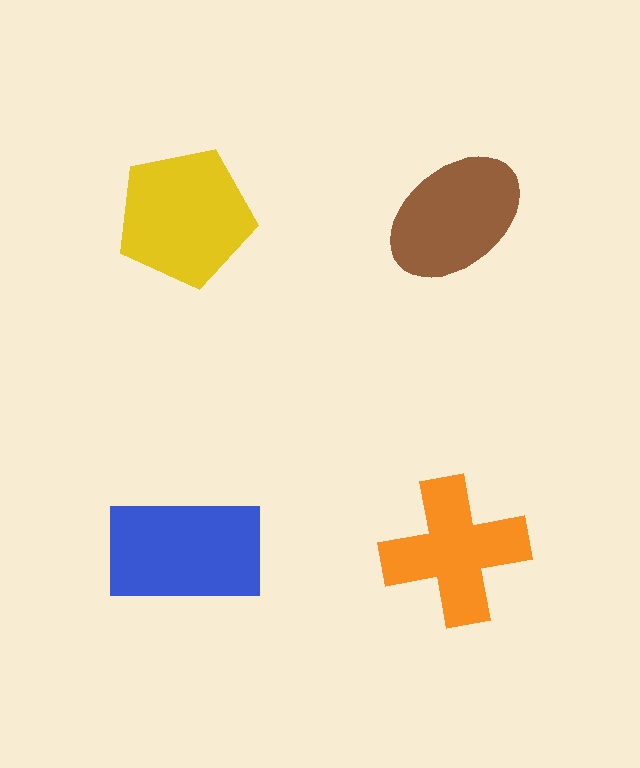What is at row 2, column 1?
A blue rectangle.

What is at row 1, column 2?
A brown ellipse.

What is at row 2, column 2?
An orange cross.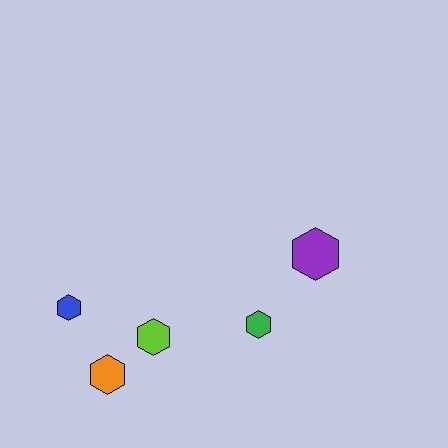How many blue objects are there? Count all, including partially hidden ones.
There is 1 blue object.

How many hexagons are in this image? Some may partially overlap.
There are 5 hexagons.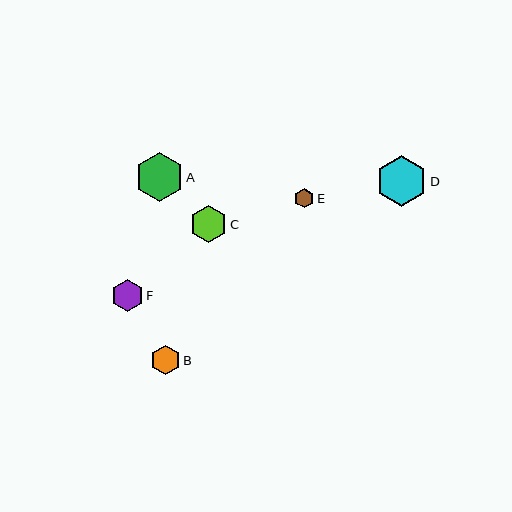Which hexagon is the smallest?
Hexagon E is the smallest with a size of approximately 19 pixels.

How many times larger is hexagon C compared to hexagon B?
Hexagon C is approximately 1.3 times the size of hexagon B.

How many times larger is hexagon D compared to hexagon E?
Hexagon D is approximately 2.6 times the size of hexagon E.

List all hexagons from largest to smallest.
From largest to smallest: D, A, C, F, B, E.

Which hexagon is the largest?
Hexagon D is the largest with a size of approximately 51 pixels.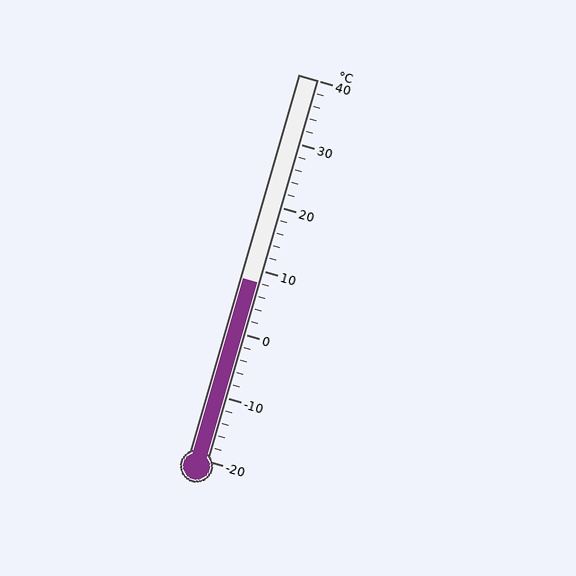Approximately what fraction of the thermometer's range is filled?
The thermometer is filled to approximately 45% of its range.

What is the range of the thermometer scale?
The thermometer scale ranges from -20°C to 40°C.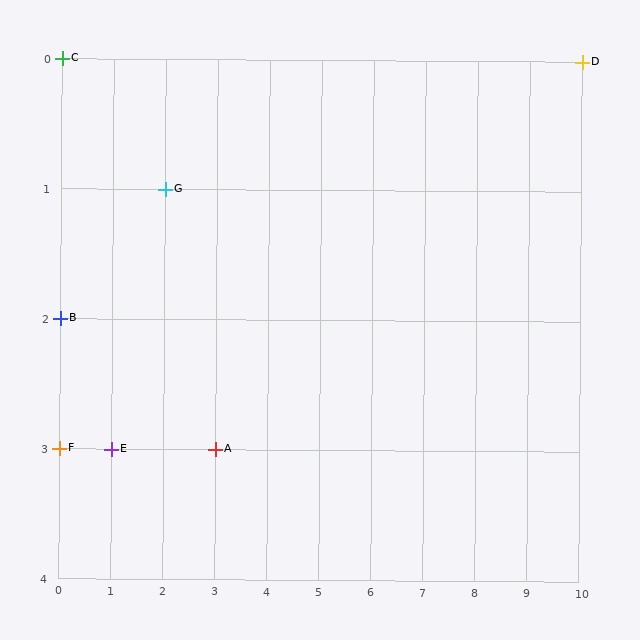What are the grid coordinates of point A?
Point A is at grid coordinates (3, 3).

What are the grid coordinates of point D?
Point D is at grid coordinates (10, 0).